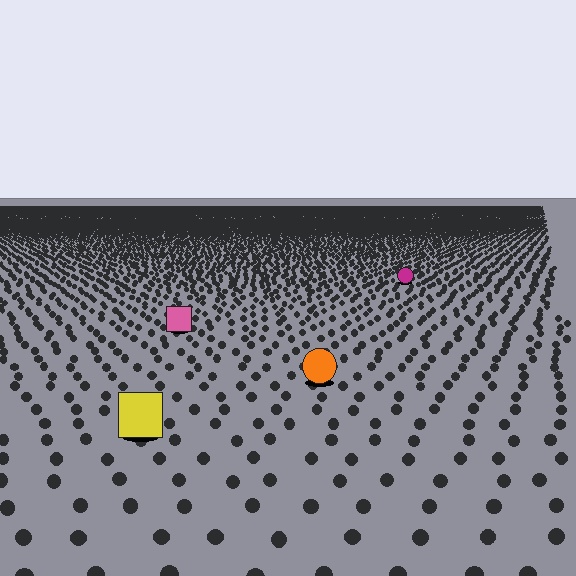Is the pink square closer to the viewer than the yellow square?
No. The yellow square is closer — you can tell from the texture gradient: the ground texture is coarser near it.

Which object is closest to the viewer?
The yellow square is closest. The texture marks near it are larger and more spread out.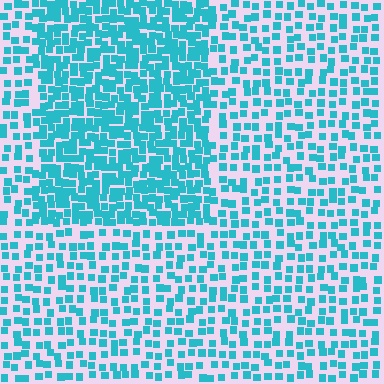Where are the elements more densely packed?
The elements are more densely packed inside the rectangle boundary.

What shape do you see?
I see a rectangle.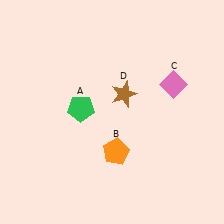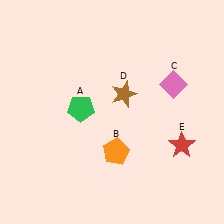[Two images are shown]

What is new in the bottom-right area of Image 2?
A red star (E) was added in the bottom-right area of Image 2.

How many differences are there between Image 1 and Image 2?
There is 1 difference between the two images.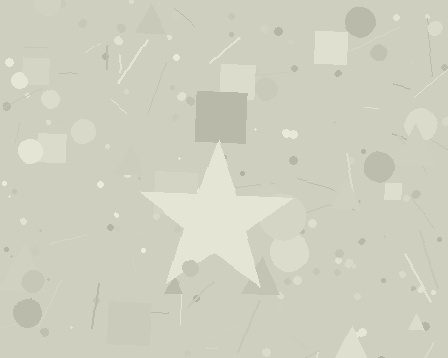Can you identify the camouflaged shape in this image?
The camouflaged shape is a star.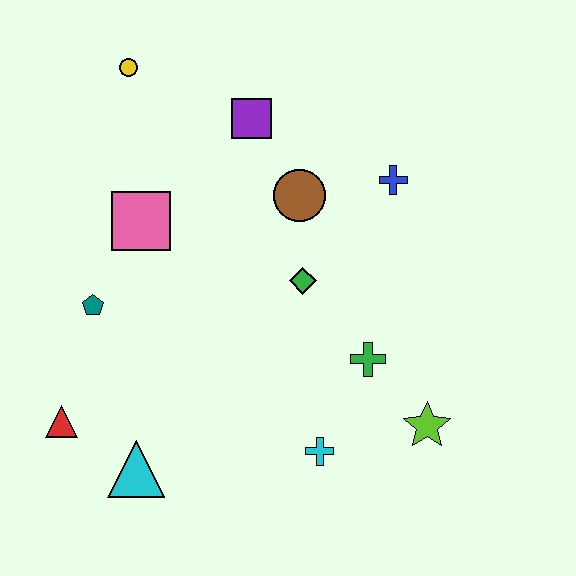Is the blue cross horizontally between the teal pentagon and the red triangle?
No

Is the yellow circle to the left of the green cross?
Yes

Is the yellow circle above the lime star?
Yes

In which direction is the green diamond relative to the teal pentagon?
The green diamond is to the right of the teal pentagon.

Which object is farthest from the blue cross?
The red triangle is farthest from the blue cross.